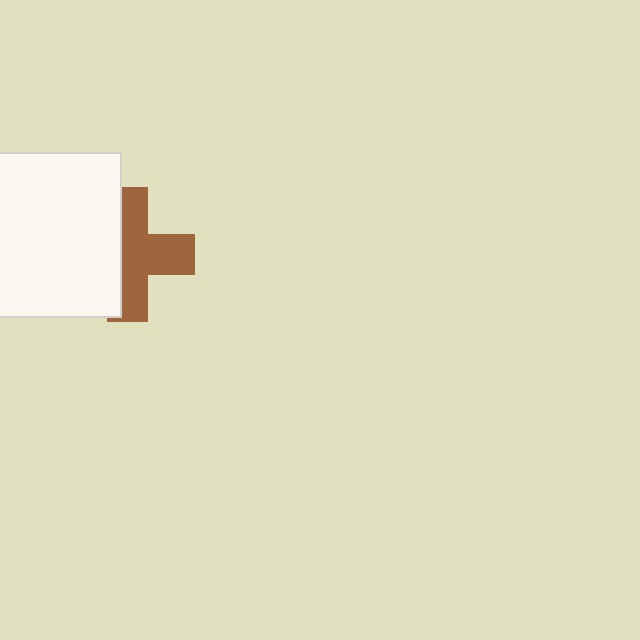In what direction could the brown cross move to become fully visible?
The brown cross could move right. That would shift it out from behind the white square entirely.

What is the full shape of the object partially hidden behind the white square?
The partially hidden object is a brown cross.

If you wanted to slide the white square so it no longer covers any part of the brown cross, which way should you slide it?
Slide it left — that is the most direct way to separate the two shapes.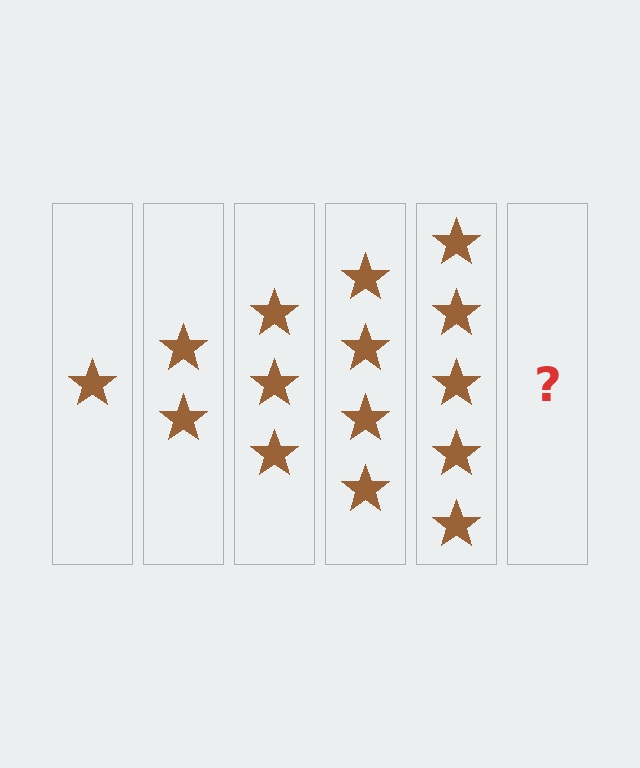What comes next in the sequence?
The next element should be 6 stars.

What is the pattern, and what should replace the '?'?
The pattern is that each step adds one more star. The '?' should be 6 stars.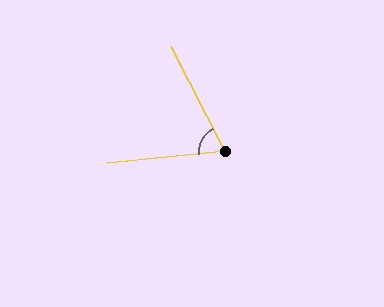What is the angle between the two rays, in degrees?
Approximately 69 degrees.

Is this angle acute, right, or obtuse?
It is acute.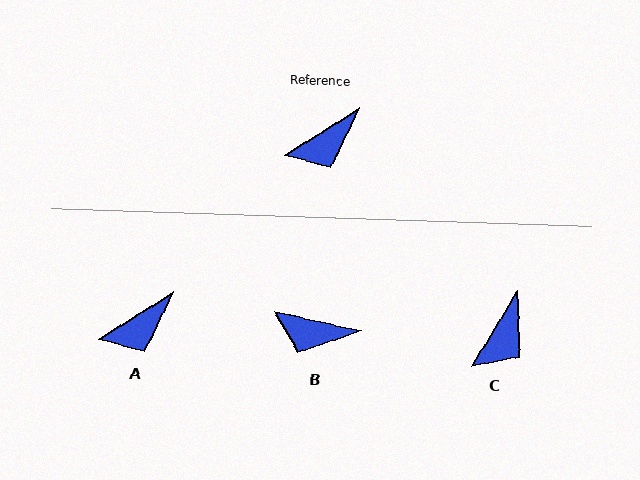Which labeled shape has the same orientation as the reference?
A.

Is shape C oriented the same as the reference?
No, it is off by about 26 degrees.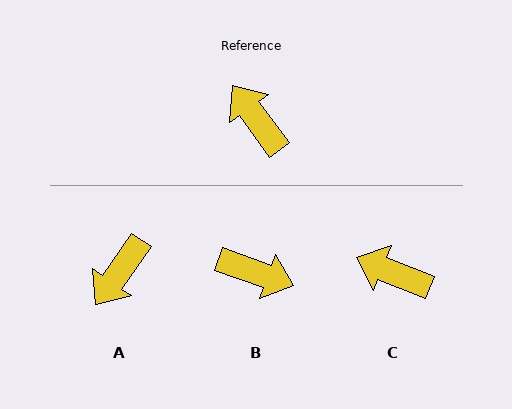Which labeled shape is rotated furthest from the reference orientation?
B, about 146 degrees away.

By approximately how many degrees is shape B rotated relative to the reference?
Approximately 146 degrees clockwise.